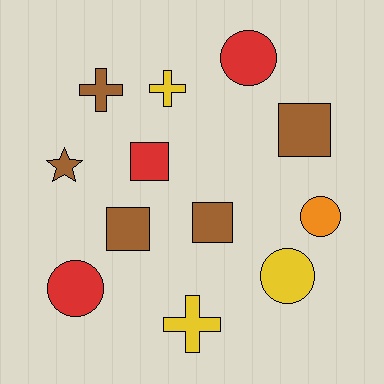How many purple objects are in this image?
There are no purple objects.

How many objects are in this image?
There are 12 objects.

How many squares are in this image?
There are 4 squares.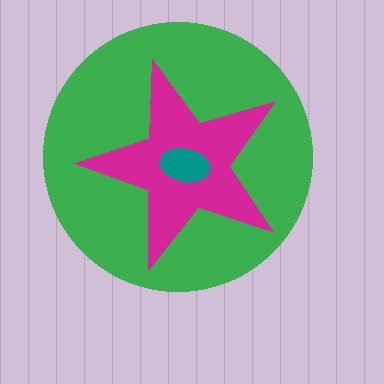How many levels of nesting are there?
3.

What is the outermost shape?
The green circle.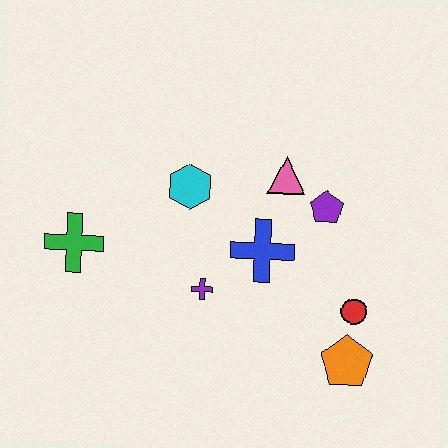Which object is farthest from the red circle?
The green cross is farthest from the red circle.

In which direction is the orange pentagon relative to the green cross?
The orange pentagon is to the right of the green cross.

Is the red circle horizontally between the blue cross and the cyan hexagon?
No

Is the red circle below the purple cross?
Yes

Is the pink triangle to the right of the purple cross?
Yes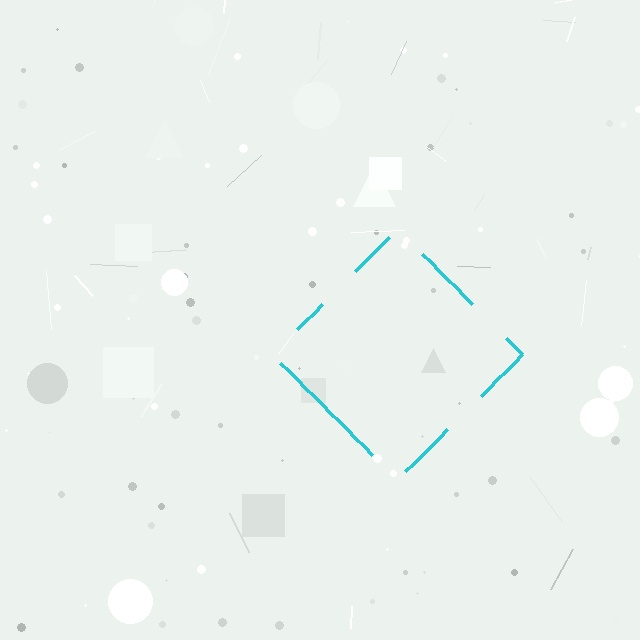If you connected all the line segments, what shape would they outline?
They would outline a diamond.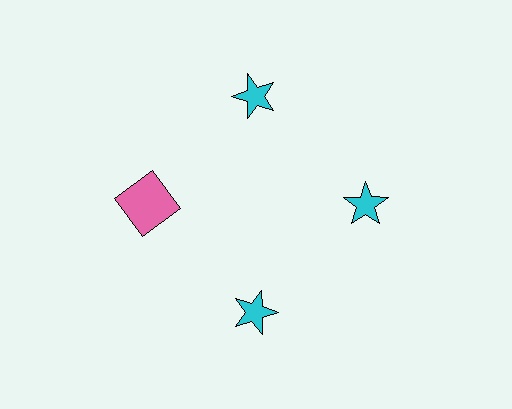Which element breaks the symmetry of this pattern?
The pink square at roughly the 9 o'clock position breaks the symmetry. All other shapes are cyan stars.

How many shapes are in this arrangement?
There are 4 shapes arranged in a ring pattern.